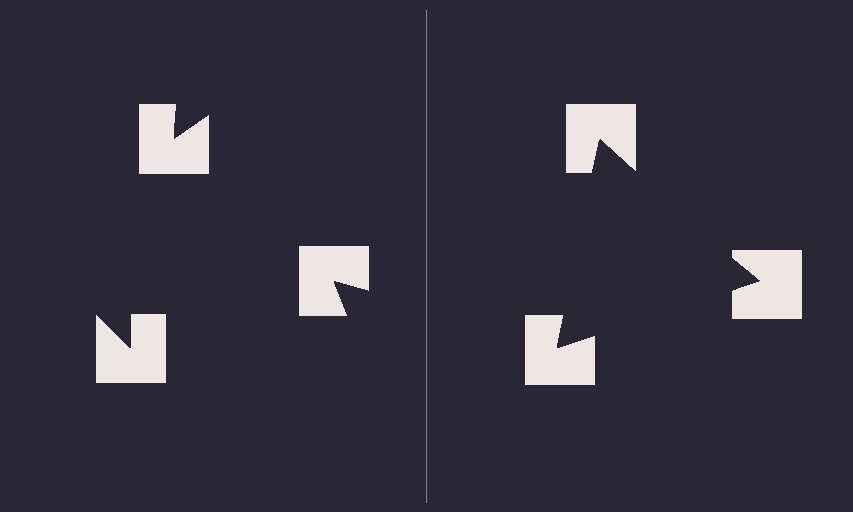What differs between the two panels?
The notched squares are positioned identically on both sides; only the wedge orientations differ. On the right they align to a triangle; on the left they are misaligned.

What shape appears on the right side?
An illusory triangle.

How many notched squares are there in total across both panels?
6 — 3 on each side.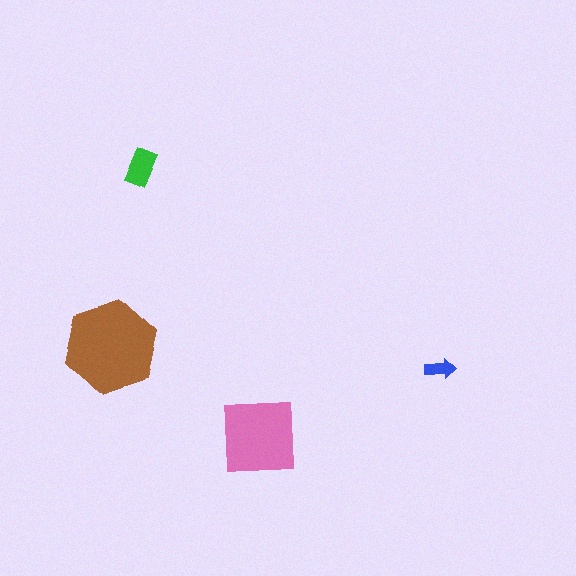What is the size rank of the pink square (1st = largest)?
2nd.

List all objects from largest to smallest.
The brown hexagon, the pink square, the green rectangle, the blue arrow.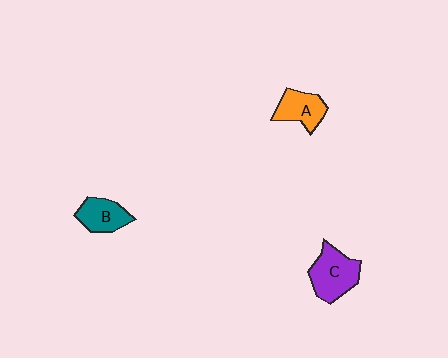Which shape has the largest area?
Shape C (purple).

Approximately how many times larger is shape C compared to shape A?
Approximately 1.3 times.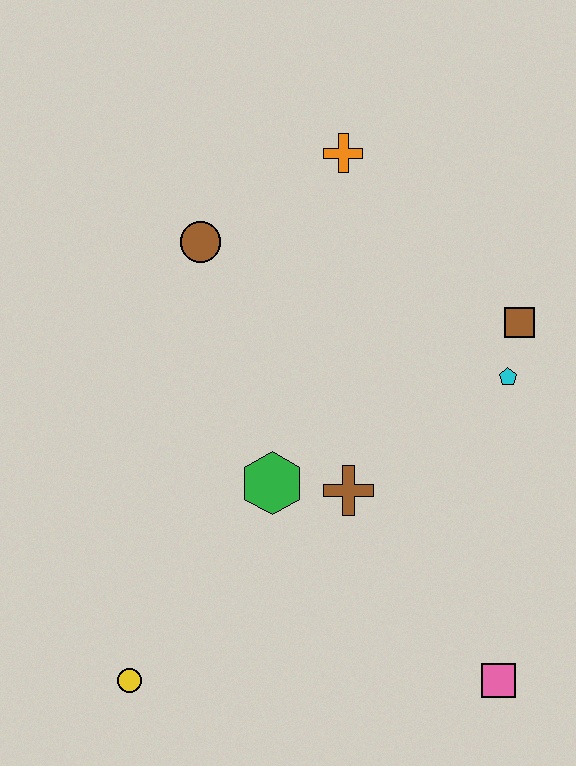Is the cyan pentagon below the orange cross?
Yes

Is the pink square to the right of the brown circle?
Yes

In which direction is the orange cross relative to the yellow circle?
The orange cross is above the yellow circle.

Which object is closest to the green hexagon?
The brown cross is closest to the green hexagon.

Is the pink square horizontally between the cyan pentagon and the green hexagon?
Yes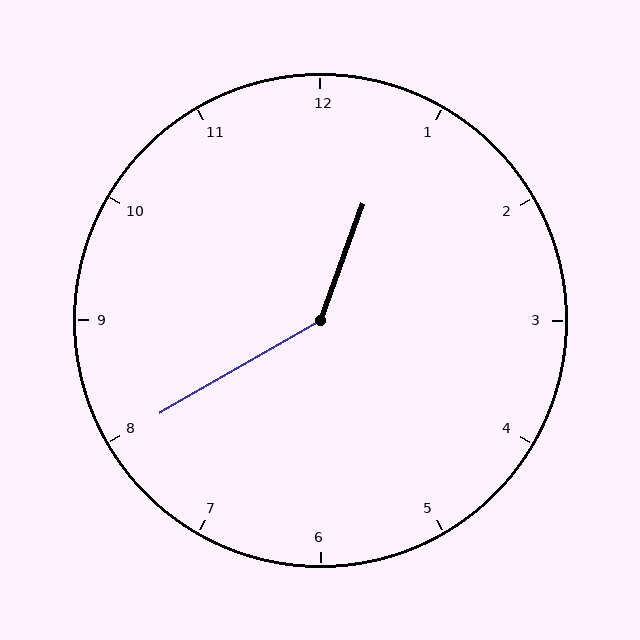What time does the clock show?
12:40.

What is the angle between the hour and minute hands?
Approximately 140 degrees.